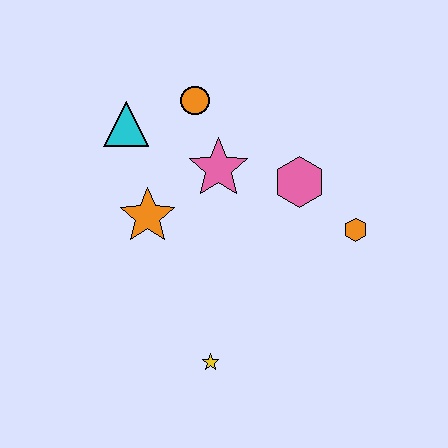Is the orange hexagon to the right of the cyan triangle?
Yes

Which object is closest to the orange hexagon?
The pink hexagon is closest to the orange hexagon.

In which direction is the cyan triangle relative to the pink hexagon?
The cyan triangle is to the left of the pink hexagon.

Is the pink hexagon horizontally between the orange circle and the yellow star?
No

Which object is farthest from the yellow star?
The orange circle is farthest from the yellow star.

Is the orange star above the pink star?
No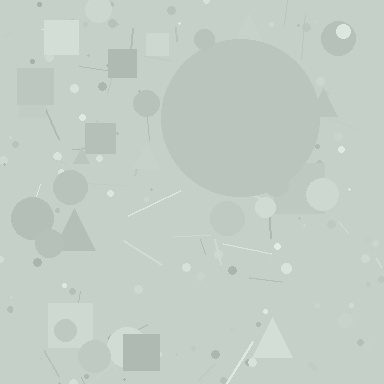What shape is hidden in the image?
A circle is hidden in the image.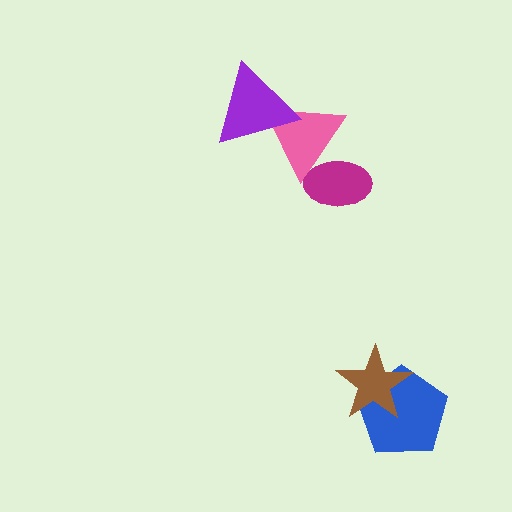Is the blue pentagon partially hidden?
Yes, it is partially covered by another shape.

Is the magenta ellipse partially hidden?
No, no other shape covers it.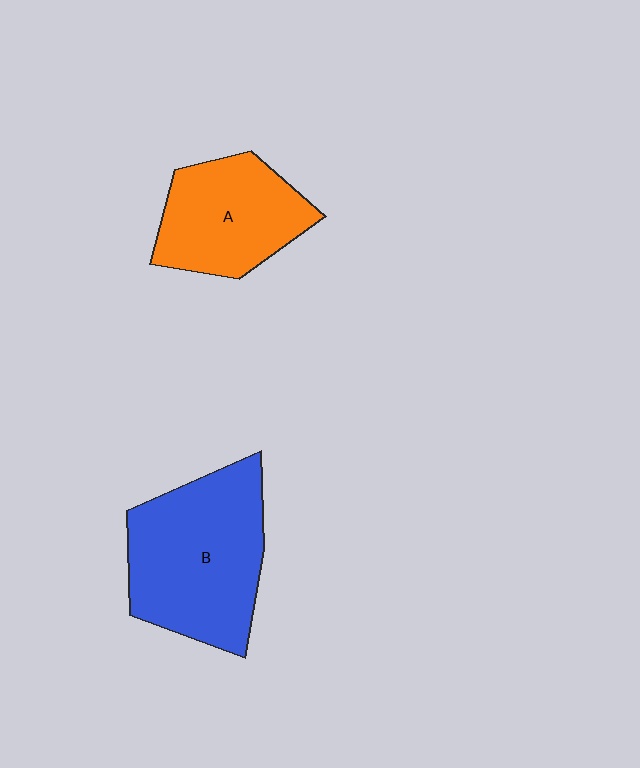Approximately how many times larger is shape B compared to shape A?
Approximately 1.4 times.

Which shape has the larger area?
Shape B (blue).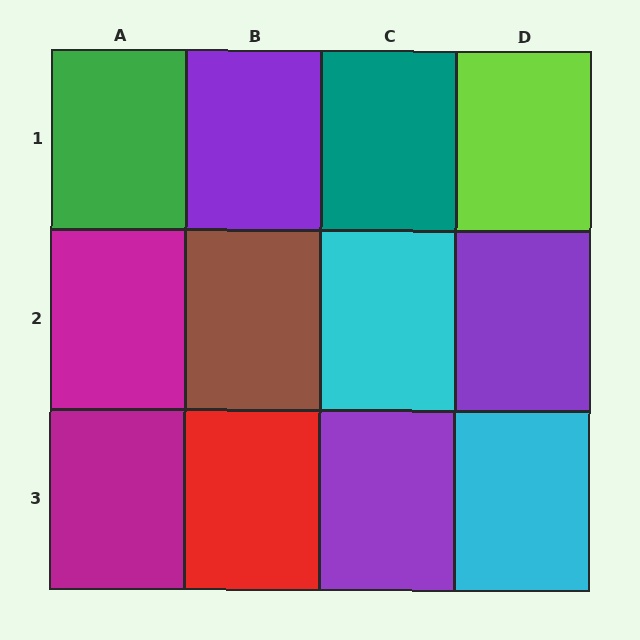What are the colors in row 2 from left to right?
Magenta, brown, cyan, purple.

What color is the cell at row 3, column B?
Red.